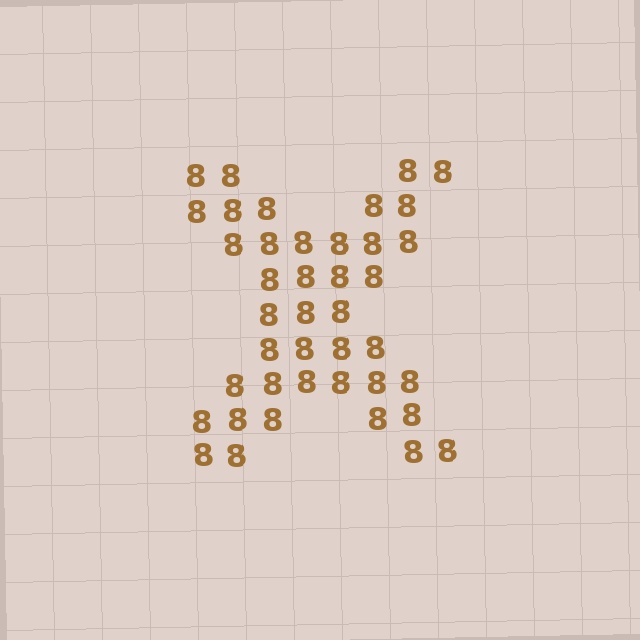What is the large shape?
The large shape is the letter X.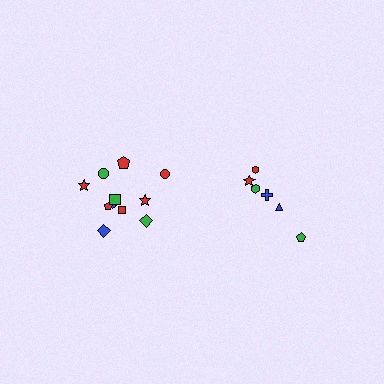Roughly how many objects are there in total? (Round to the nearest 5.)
Roughly 20 objects in total.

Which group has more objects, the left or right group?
The left group.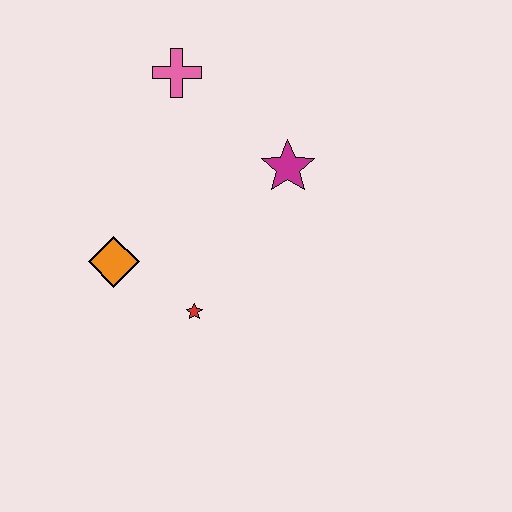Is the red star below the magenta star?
Yes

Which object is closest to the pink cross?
The magenta star is closest to the pink cross.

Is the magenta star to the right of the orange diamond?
Yes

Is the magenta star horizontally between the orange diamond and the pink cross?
No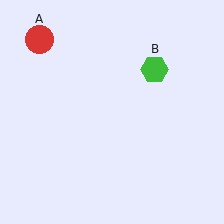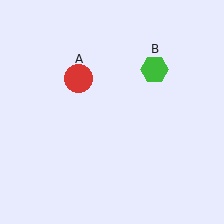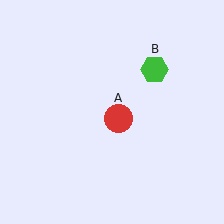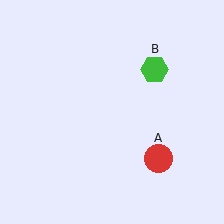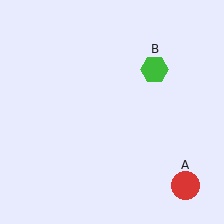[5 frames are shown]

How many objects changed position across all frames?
1 object changed position: red circle (object A).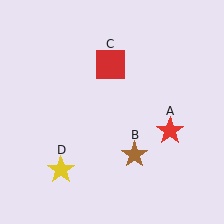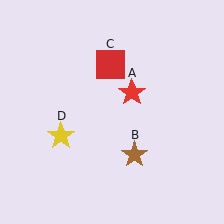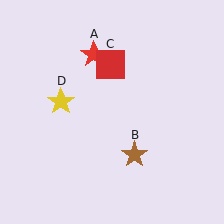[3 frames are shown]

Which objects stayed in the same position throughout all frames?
Brown star (object B) and red square (object C) remained stationary.